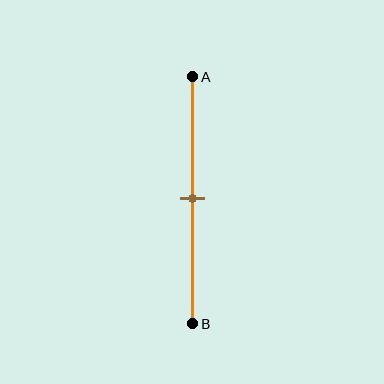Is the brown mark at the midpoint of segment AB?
Yes, the mark is approximately at the midpoint.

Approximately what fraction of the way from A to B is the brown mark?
The brown mark is approximately 50% of the way from A to B.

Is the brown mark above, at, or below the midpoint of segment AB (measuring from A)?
The brown mark is approximately at the midpoint of segment AB.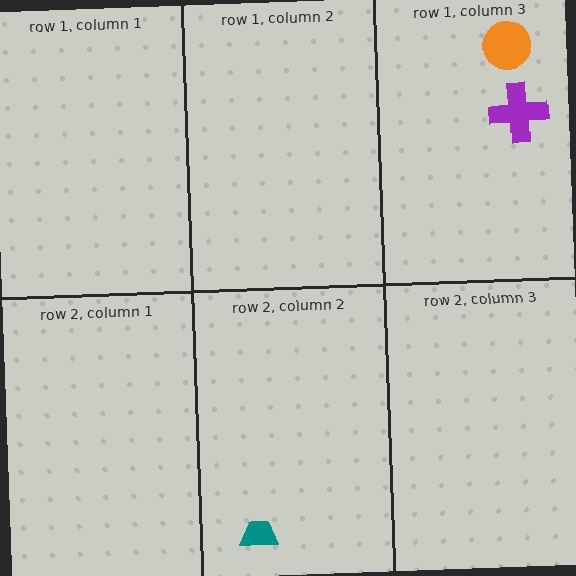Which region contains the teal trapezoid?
The row 2, column 2 region.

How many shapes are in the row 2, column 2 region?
1.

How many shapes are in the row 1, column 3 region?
2.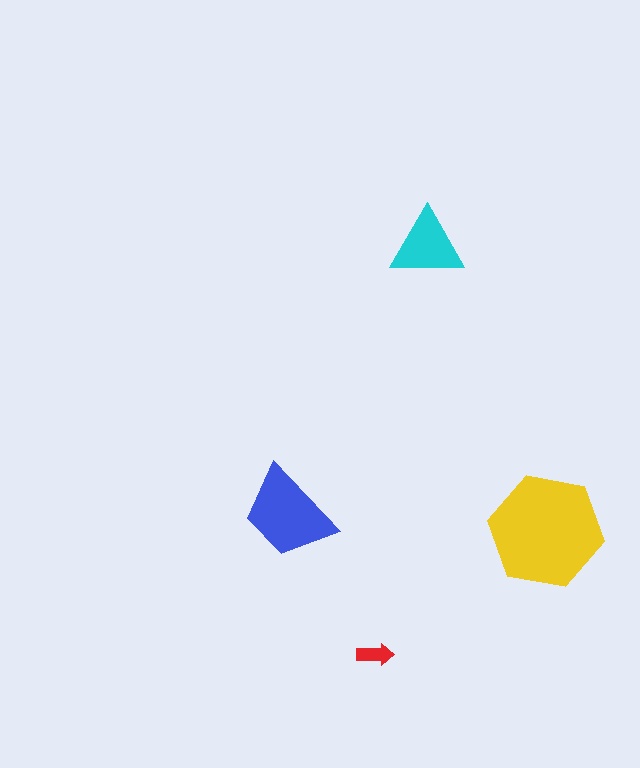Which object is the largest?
The yellow hexagon.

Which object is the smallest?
The red arrow.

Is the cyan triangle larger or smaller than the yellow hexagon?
Smaller.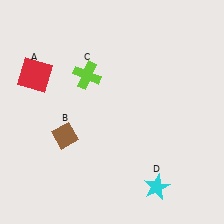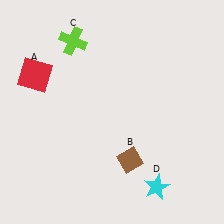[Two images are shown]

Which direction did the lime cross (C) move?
The lime cross (C) moved up.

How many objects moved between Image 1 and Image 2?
2 objects moved between the two images.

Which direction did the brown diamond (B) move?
The brown diamond (B) moved right.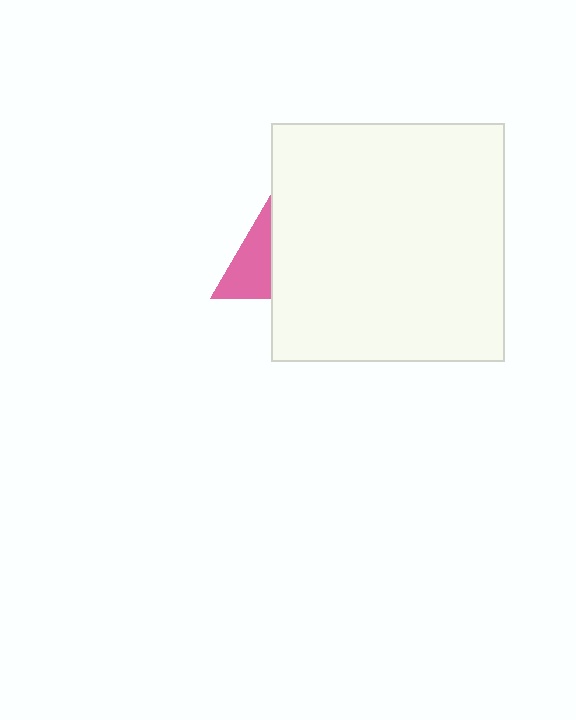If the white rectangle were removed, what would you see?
You would see the complete pink triangle.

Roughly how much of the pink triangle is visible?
A small part of it is visible (roughly 42%).